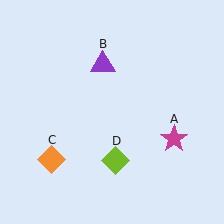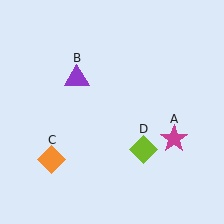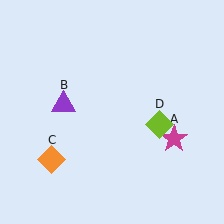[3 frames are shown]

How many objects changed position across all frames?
2 objects changed position: purple triangle (object B), lime diamond (object D).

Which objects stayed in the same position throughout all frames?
Magenta star (object A) and orange diamond (object C) remained stationary.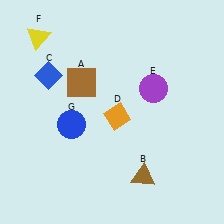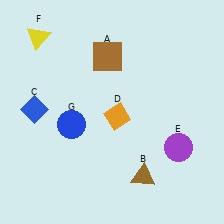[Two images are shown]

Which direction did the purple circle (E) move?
The purple circle (E) moved down.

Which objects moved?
The objects that moved are: the brown square (A), the blue diamond (C), the purple circle (E).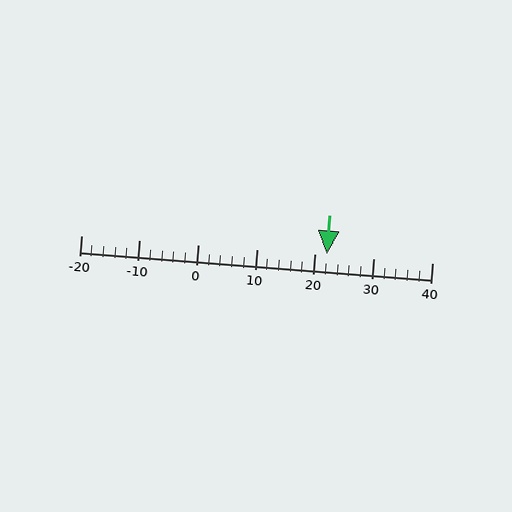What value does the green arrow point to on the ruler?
The green arrow points to approximately 22.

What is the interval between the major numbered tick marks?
The major tick marks are spaced 10 units apart.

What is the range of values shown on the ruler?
The ruler shows values from -20 to 40.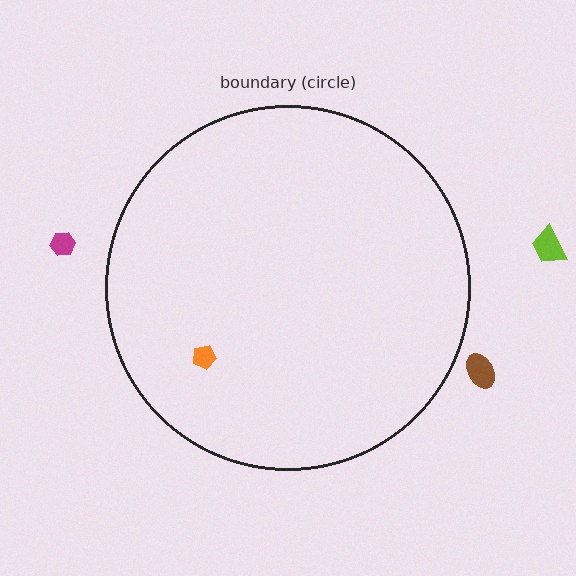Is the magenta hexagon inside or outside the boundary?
Outside.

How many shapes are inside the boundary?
1 inside, 3 outside.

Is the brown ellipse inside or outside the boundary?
Outside.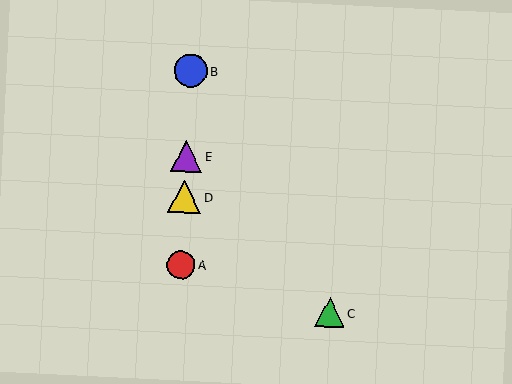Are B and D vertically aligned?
Yes, both are at x≈191.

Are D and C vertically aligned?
No, D is at x≈184 and C is at x≈329.